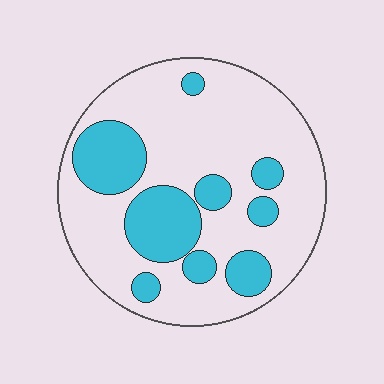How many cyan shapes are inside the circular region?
9.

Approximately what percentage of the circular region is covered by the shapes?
Approximately 25%.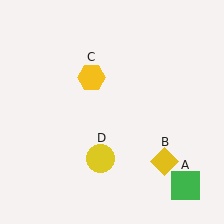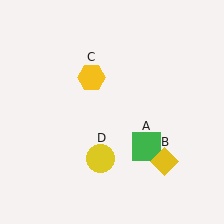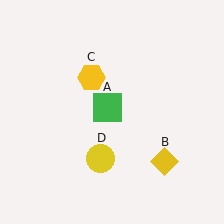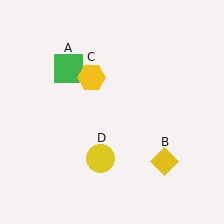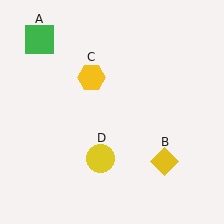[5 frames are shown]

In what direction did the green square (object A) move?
The green square (object A) moved up and to the left.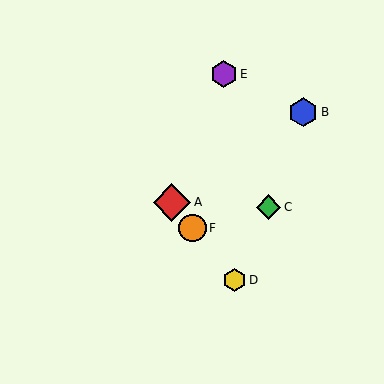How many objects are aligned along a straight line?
3 objects (A, D, F) are aligned along a straight line.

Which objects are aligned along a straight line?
Objects A, D, F are aligned along a straight line.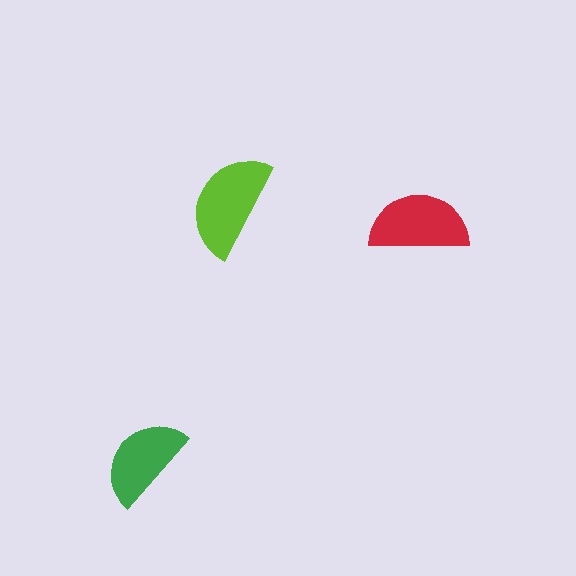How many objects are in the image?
There are 3 objects in the image.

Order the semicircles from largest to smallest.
the lime one, the red one, the green one.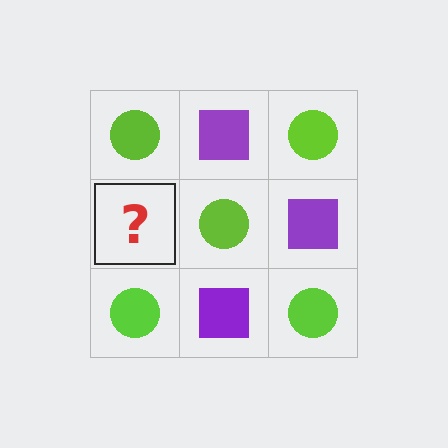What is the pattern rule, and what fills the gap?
The rule is that it alternates lime circle and purple square in a checkerboard pattern. The gap should be filled with a purple square.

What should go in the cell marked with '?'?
The missing cell should contain a purple square.